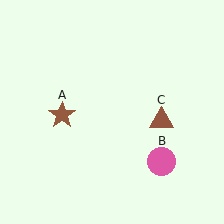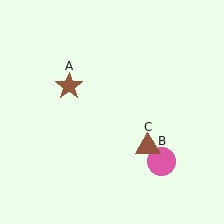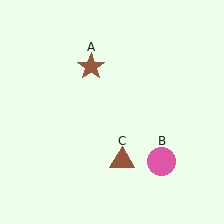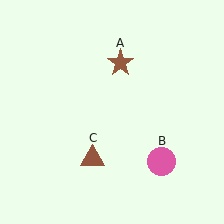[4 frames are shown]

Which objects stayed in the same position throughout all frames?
Pink circle (object B) remained stationary.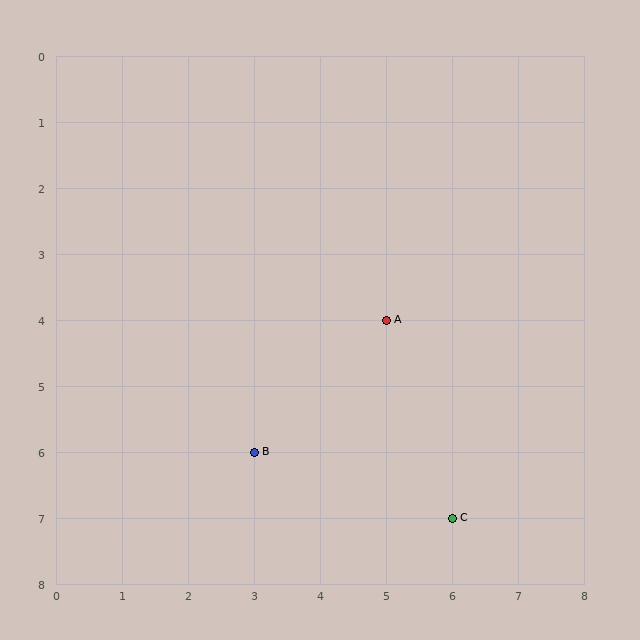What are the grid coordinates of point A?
Point A is at grid coordinates (5, 4).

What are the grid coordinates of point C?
Point C is at grid coordinates (6, 7).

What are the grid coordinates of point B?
Point B is at grid coordinates (3, 6).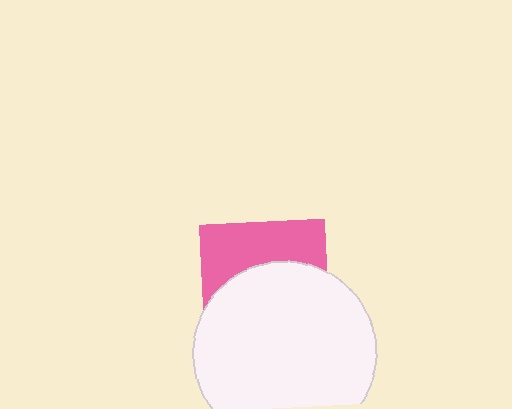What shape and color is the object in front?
The object in front is a white circle.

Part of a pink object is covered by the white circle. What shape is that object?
It is a square.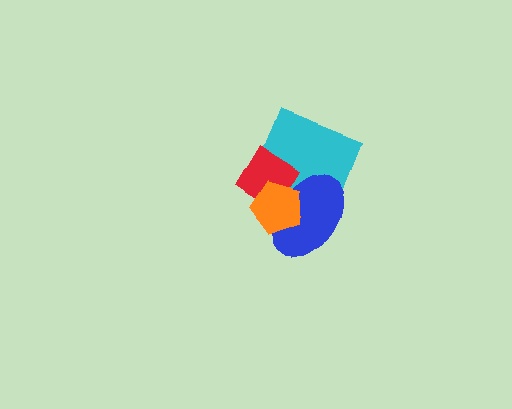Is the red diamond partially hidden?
Yes, it is partially covered by another shape.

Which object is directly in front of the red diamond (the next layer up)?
The blue ellipse is directly in front of the red diamond.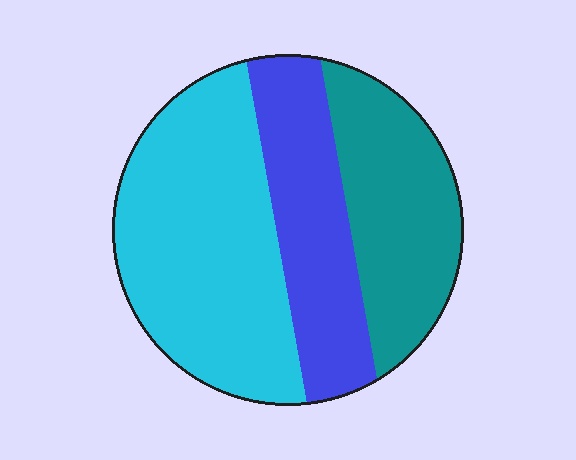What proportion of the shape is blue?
Blue takes up between a sixth and a third of the shape.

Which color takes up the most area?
Cyan, at roughly 45%.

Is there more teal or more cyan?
Cyan.